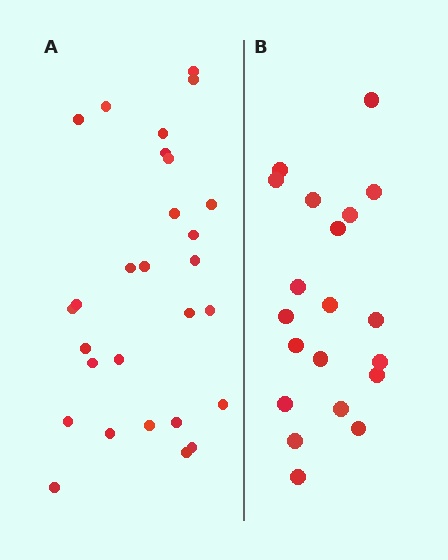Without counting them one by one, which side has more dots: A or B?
Region A (the left region) has more dots.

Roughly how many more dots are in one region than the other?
Region A has roughly 8 or so more dots than region B.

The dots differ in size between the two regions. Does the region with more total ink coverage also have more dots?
No. Region B has more total ink coverage because its dots are larger, but region A actually contains more individual dots. Total area can be misleading — the number of items is what matters here.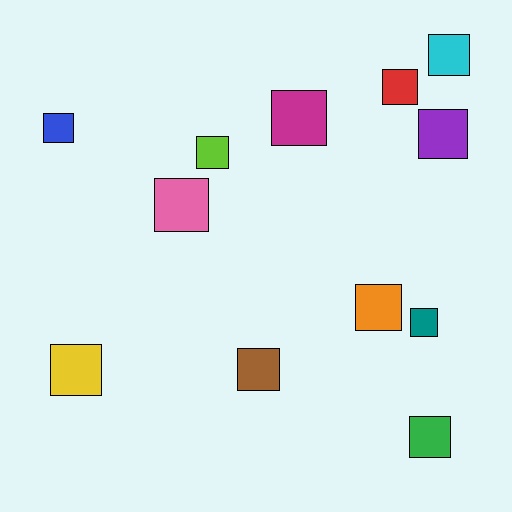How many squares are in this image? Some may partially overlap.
There are 12 squares.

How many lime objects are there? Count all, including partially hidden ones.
There is 1 lime object.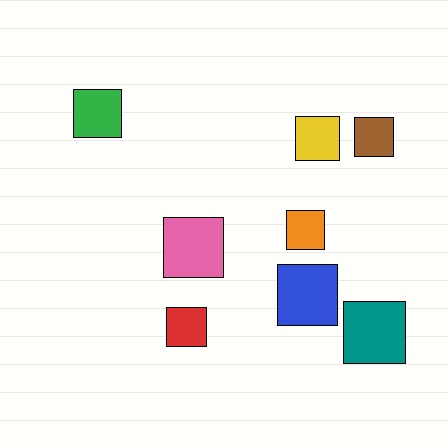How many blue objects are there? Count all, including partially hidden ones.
There is 1 blue object.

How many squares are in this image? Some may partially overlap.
There are 8 squares.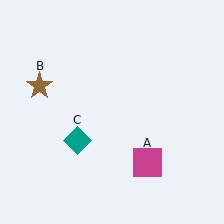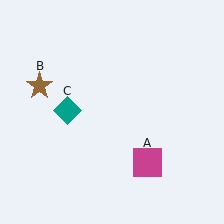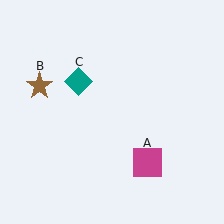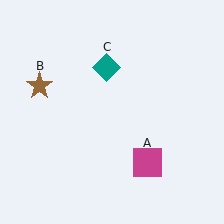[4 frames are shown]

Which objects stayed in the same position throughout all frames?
Magenta square (object A) and brown star (object B) remained stationary.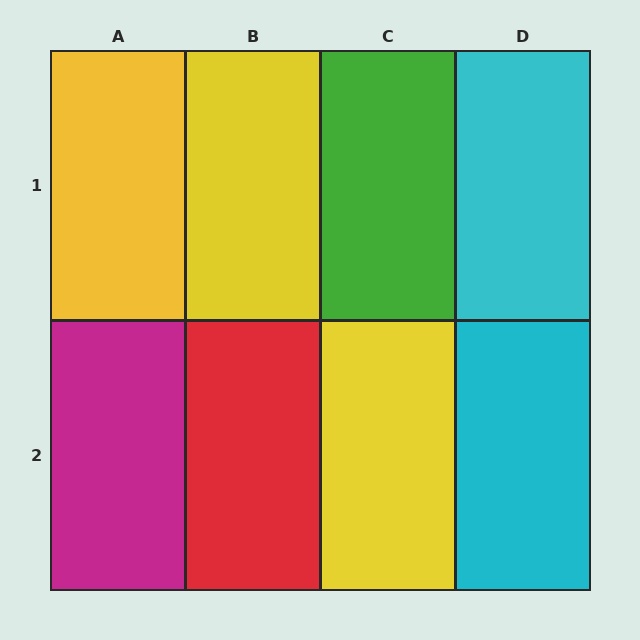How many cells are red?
1 cell is red.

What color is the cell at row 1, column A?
Yellow.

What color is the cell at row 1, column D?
Cyan.